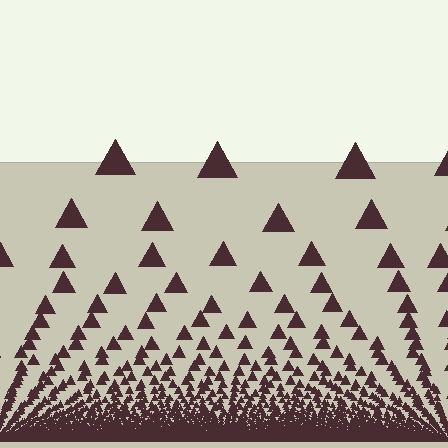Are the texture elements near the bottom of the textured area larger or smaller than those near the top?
Smaller. The gradient is inverted — elements near the bottom are smaller and denser.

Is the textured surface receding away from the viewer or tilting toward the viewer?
The surface appears to tilt toward the viewer. Texture elements get larger and sparser toward the top.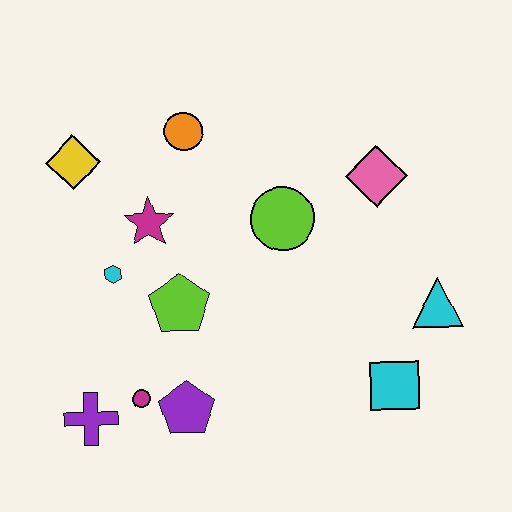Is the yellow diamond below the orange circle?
Yes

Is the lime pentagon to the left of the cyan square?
Yes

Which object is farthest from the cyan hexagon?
The cyan triangle is farthest from the cyan hexagon.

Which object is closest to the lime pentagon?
The cyan hexagon is closest to the lime pentagon.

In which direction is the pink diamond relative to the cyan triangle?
The pink diamond is above the cyan triangle.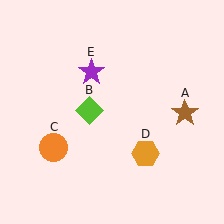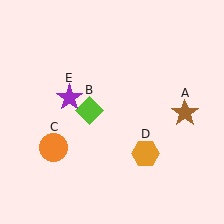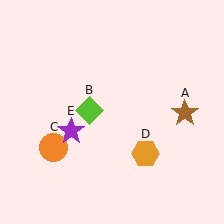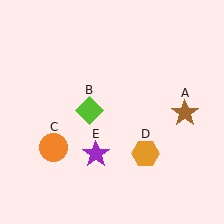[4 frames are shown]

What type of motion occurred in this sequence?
The purple star (object E) rotated counterclockwise around the center of the scene.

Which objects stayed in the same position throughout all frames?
Brown star (object A) and lime diamond (object B) and orange circle (object C) and orange hexagon (object D) remained stationary.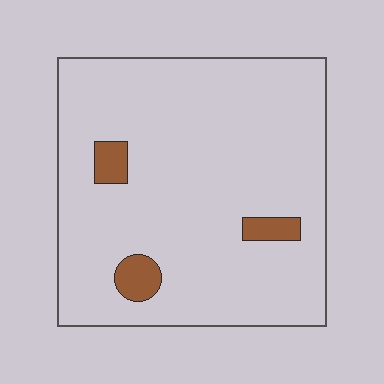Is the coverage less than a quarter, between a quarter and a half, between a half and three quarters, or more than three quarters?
Less than a quarter.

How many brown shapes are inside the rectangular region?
3.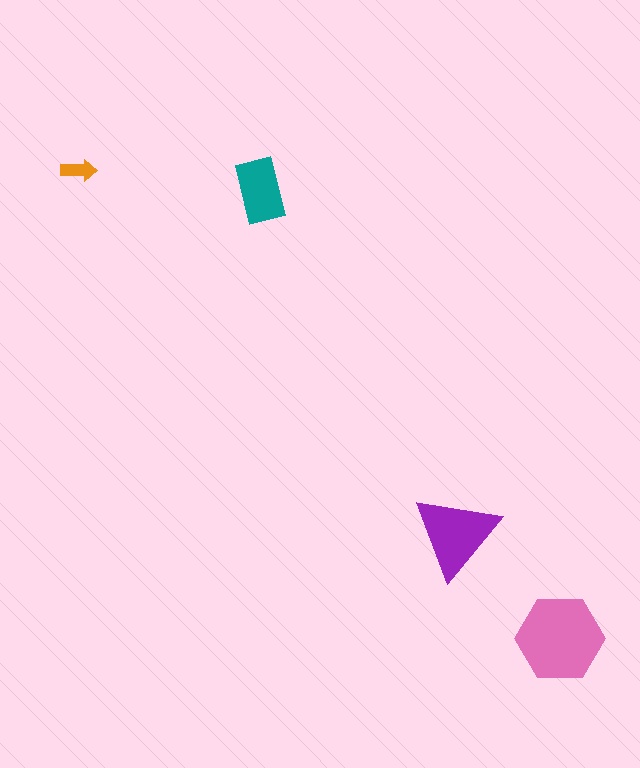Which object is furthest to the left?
The orange arrow is leftmost.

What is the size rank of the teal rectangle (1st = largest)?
3rd.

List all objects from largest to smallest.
The pink hexagon, the purple triangle, the teal rectangle, the orange arrow.